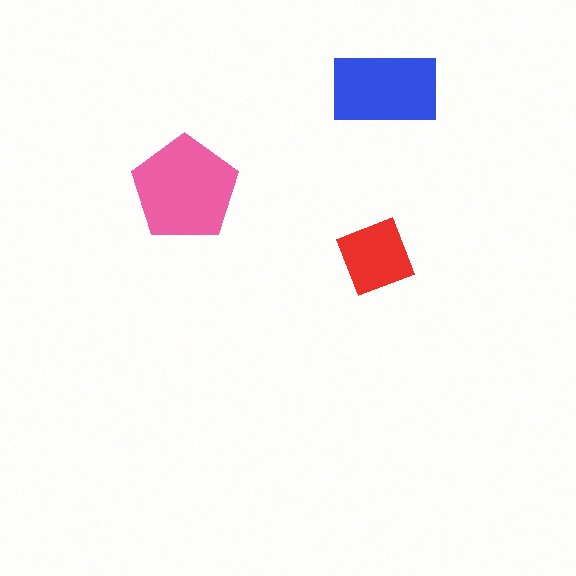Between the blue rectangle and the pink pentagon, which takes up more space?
The pink pentagon.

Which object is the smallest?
The red diamond.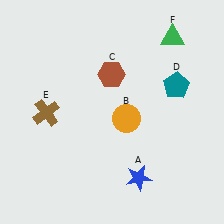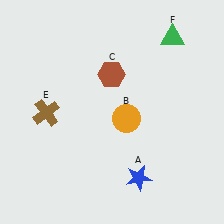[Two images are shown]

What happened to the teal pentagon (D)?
The teal pentagon (D) was removed in Image 2. It was in the top-right area of Image 1.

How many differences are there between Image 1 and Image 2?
There is 1 difference between the two images.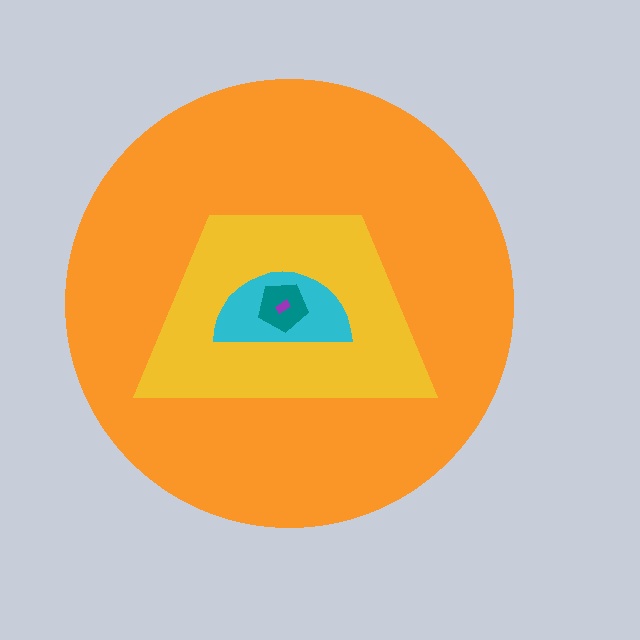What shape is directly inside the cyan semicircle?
The teal pentagon.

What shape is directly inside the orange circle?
The yellow trapezoid.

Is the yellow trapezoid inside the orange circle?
Yes.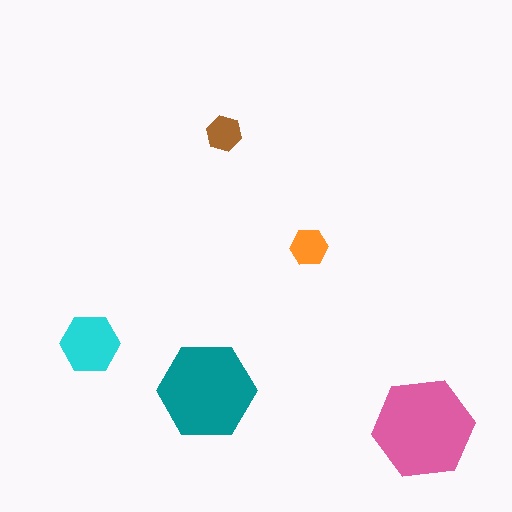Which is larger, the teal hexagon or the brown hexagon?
The teal one.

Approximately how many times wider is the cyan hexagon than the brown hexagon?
About 1.5 times wider.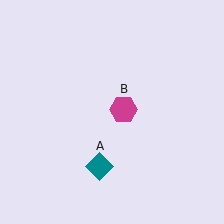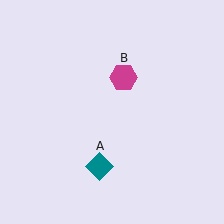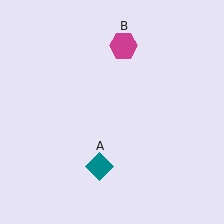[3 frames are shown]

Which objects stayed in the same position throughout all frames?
Teal diamond (object A) remained stationary.